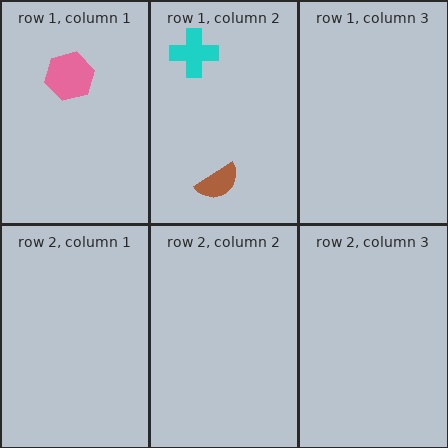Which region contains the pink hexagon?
The row 1, column 1 region.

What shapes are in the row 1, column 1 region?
The pink hexagon.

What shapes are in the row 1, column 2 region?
The brown semicircle, the cyan cross.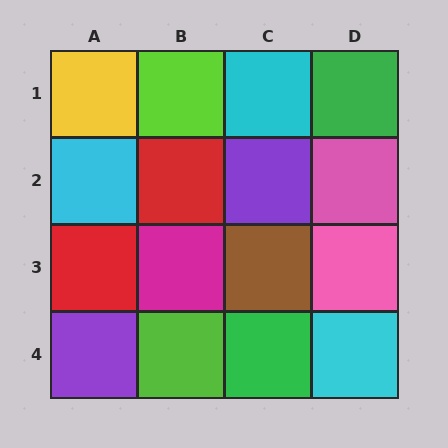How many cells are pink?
2 cells are pink.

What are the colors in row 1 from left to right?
Yellow, lime, cyan, green.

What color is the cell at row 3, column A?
Red.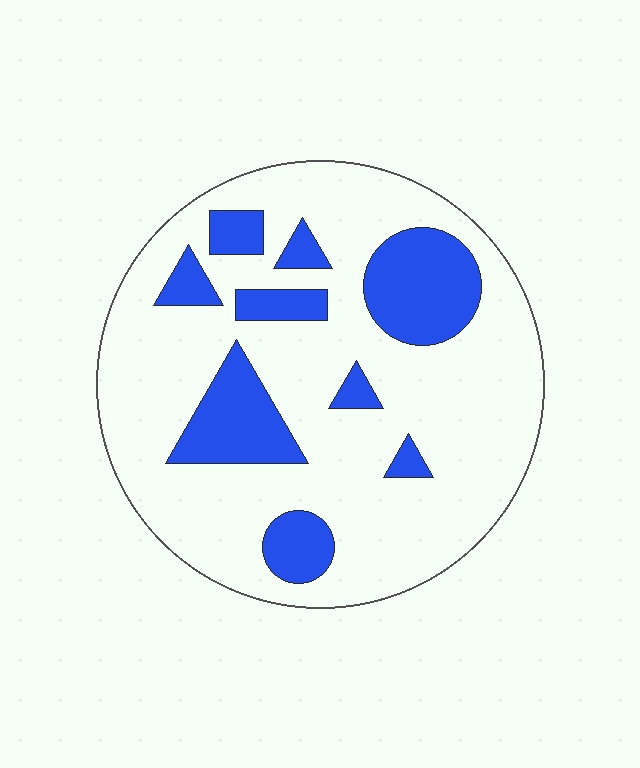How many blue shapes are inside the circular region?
9.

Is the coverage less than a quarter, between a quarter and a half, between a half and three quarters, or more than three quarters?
Less than a quarter.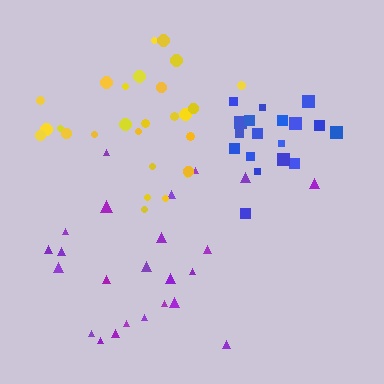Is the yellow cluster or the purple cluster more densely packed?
Yellow.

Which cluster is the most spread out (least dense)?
Purple.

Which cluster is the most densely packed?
Blue.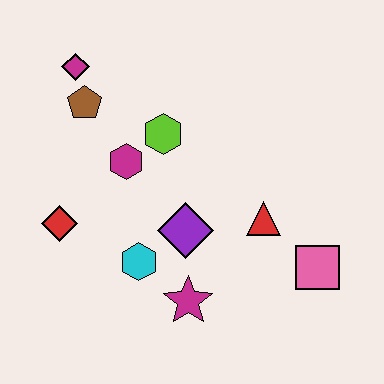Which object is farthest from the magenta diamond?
The pink square is farthest from the magenta diamond.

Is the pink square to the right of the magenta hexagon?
Yes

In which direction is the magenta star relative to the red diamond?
The magenta star is to the right of the red diamond.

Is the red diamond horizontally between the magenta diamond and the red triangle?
No